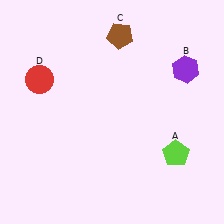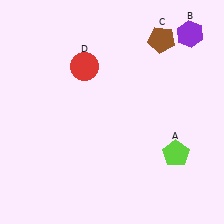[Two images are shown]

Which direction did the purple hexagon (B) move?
The purple hexagon (B) moved up.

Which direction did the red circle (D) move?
The red circle (D) moved right.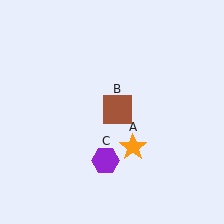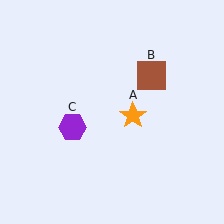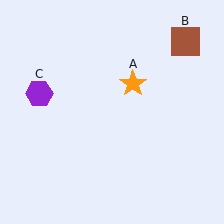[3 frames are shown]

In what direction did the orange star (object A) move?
The orange star (object A) moved up.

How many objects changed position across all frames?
3 objects changed position: orange star (object A), brown square (object B), purple hexagon (object C).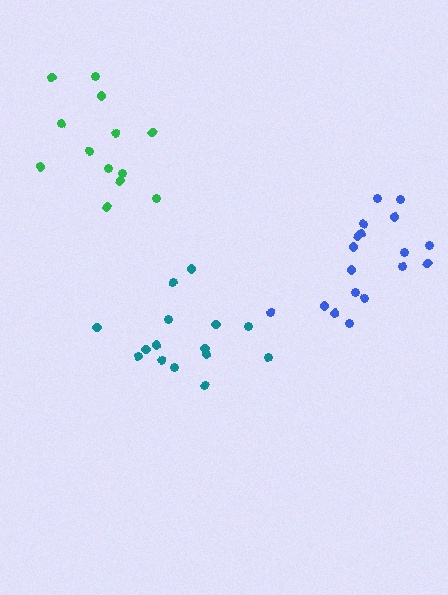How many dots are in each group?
Group 1: 15 dots, Group 2: 18 dots, Group 3: 13 dots (46 total).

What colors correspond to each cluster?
The clusters are colored: teal, blue, green.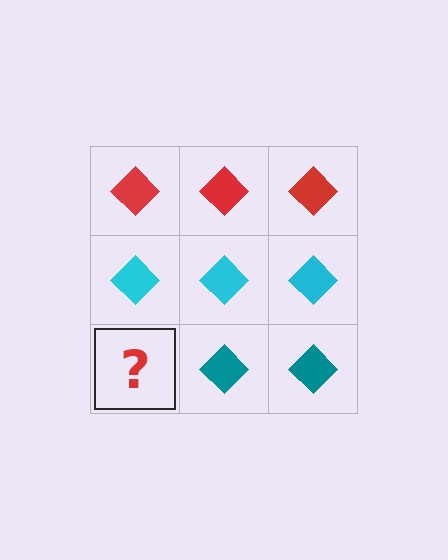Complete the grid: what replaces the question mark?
The question mark should be replaced with a teal diamond.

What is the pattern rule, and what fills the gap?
The rule is that each row has a consistent color. The gap should be filled with a teal diamond.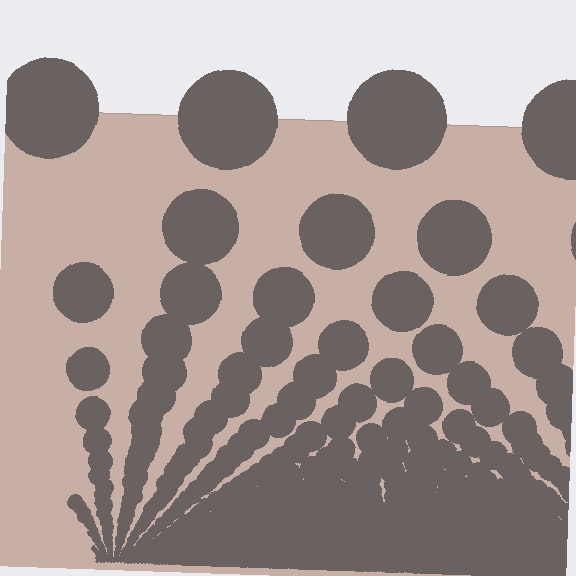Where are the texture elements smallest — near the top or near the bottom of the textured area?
Near the bottom.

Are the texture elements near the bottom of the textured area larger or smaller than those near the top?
Smaller. The gradient is inverted — elements near the bottom are smaller and denser.